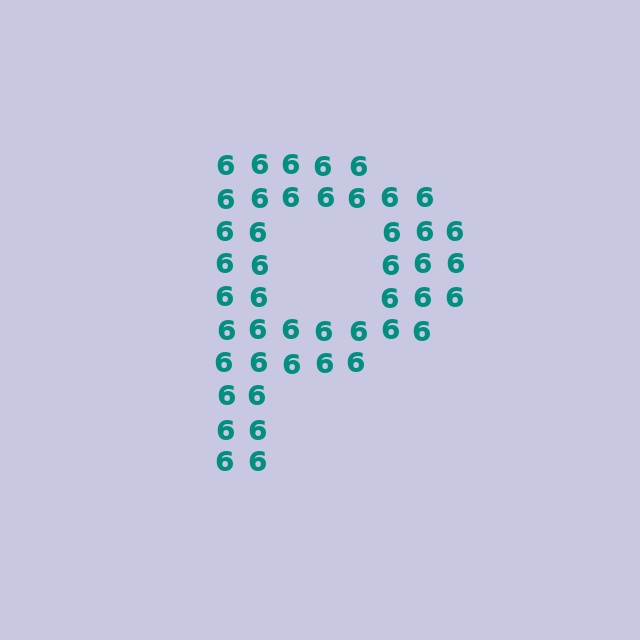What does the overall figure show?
The overall figure shows the letter P.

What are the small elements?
The small elements are digit 6's.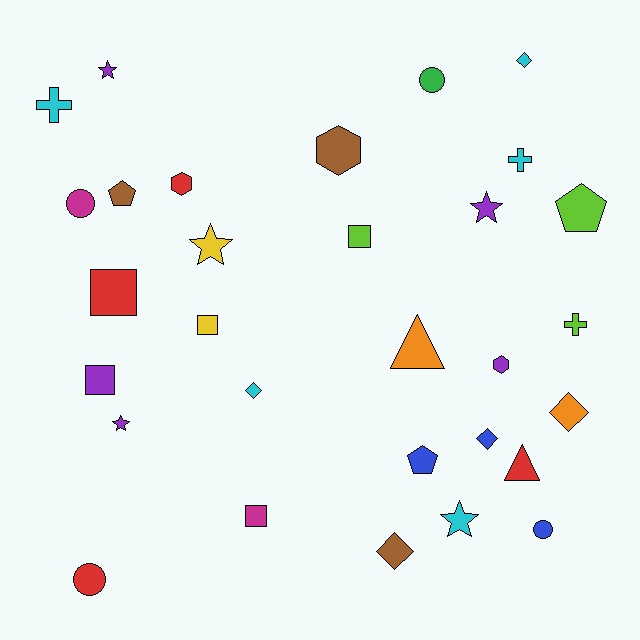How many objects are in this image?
There are 30 objects.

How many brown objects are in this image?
There are 3 brown objects.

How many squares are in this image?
There are 5 squares.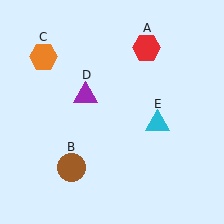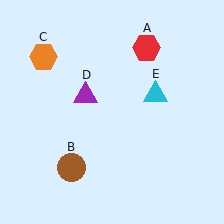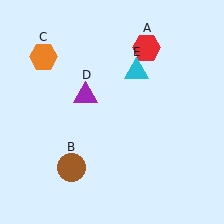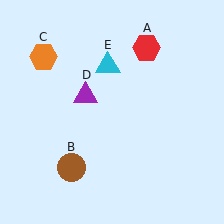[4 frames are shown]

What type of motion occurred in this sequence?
The cyan triangle (object E) rotated counterclockwise around the center of the scene.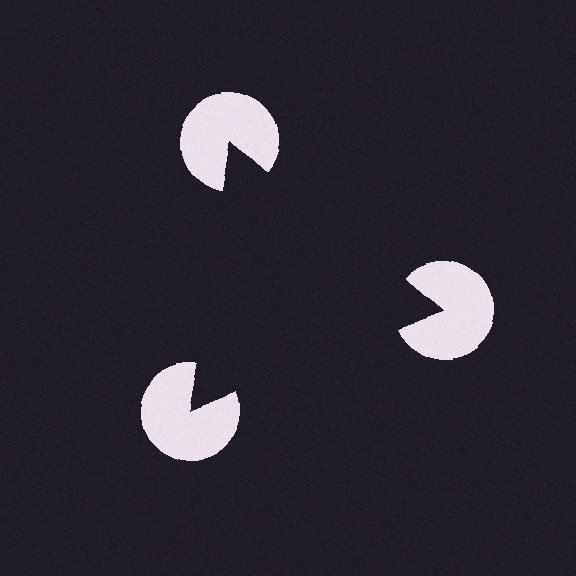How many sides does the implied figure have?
3 sides.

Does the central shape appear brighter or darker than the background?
It typically appears slightly darker than the background, even though no actual brightness change is drawn.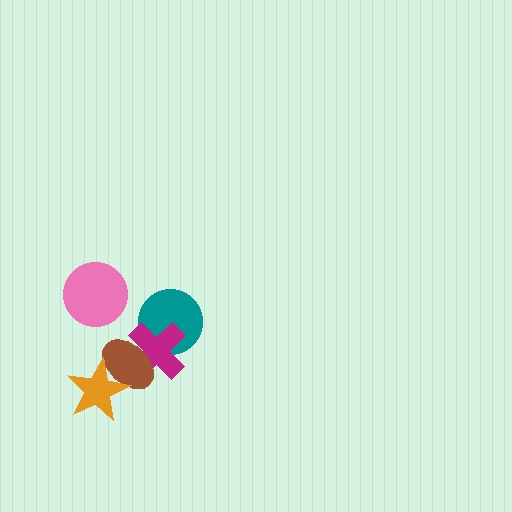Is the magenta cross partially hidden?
Yes, it is partially covered by another shape.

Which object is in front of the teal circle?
The magenta cross is in front of the teal circle.